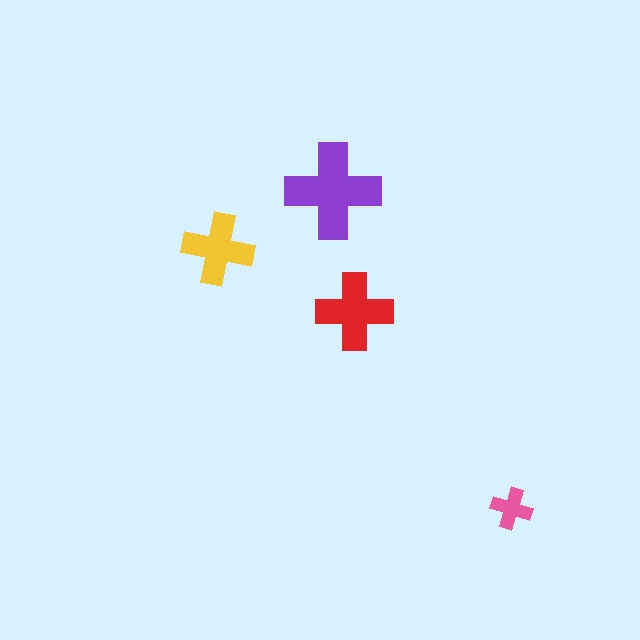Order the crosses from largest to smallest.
the purple one, the red one, the yellow one, the pink one.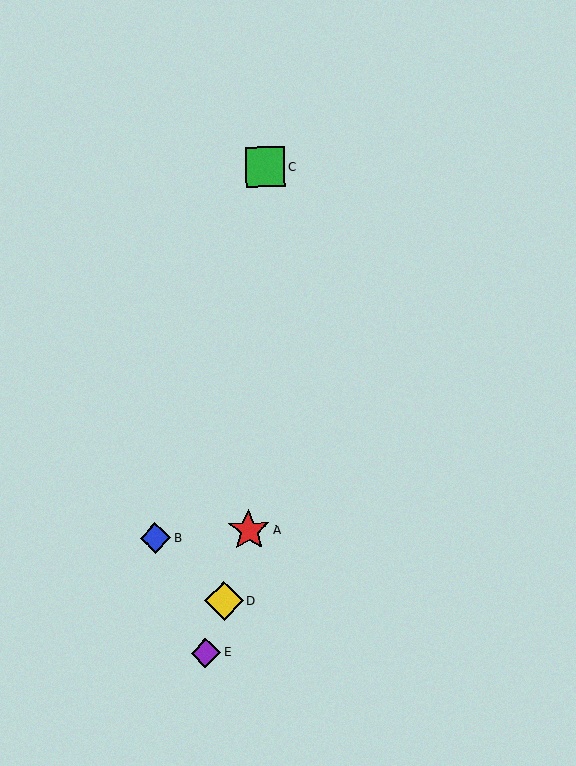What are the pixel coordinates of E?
Object E is at (206, 653).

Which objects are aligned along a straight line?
Objects A, D, E are aligned along a straight line.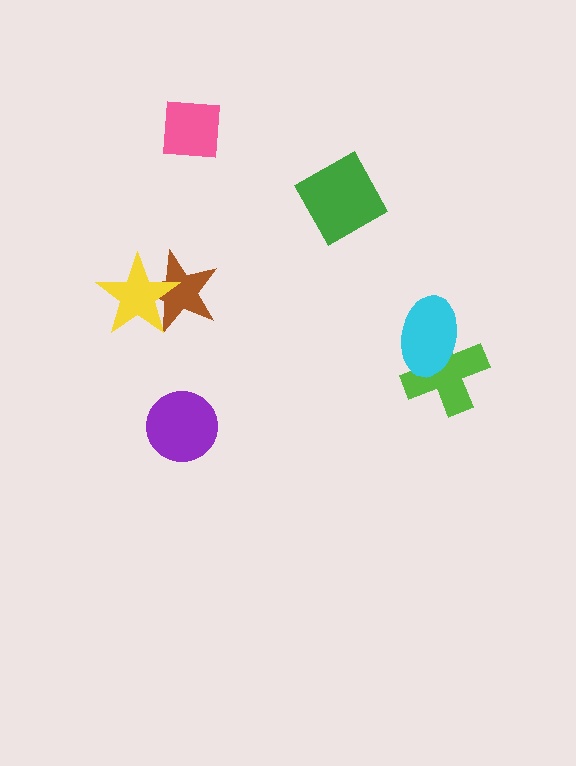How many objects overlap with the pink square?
0 objects overlap with the pink square.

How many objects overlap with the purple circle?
0 objects overlap with the purple circle.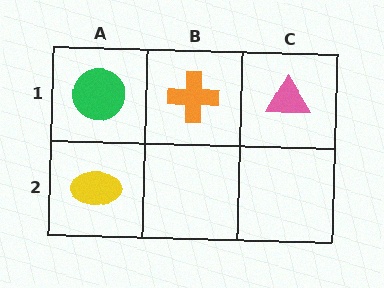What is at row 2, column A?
A yellow ellipse.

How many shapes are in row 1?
3 shapes.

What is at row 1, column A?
A green circle.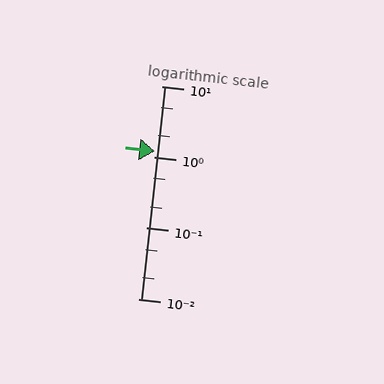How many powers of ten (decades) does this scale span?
The scale spans 3 decades, from 0.01 to 10.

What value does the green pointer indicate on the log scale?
The pointer indicates approximately 1.2.